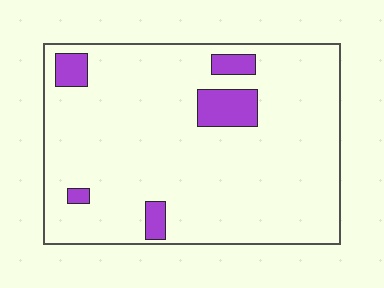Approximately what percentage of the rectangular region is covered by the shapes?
Approximately 10%.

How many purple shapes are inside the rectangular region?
5.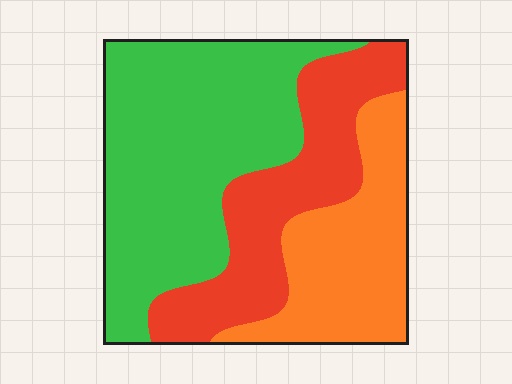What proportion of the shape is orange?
Orange covers 26% of the shape.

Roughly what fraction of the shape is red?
Red covers around 25% of the shape.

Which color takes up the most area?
Green, at roughly 45%.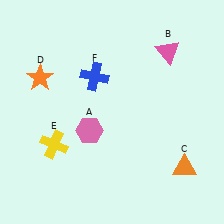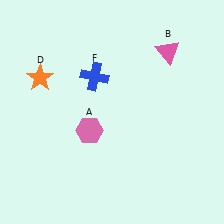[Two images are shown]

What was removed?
The yellow cross (E), the orange triangle (C) were removed in Image 2.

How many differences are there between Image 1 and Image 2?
There are 2 differences between the two images.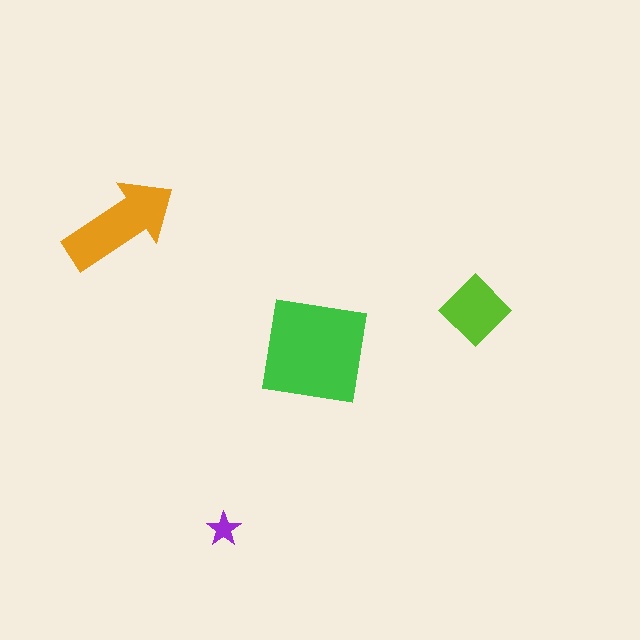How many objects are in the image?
There are 4 objects in the image.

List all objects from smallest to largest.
The purple star, the lime diamond, the orange arrow, the green square.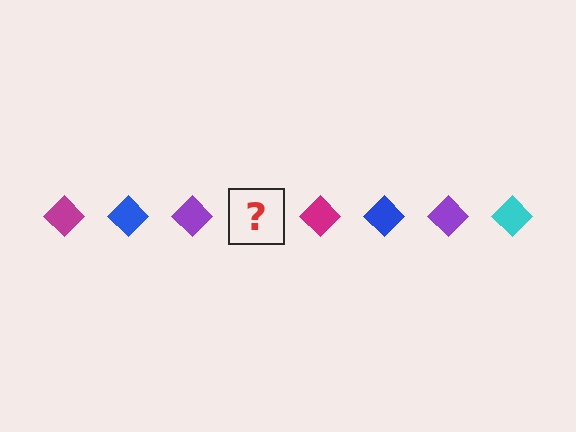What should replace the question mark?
The question mark should be replaced with a cyan diamond.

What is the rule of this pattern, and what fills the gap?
The rule is that the pattern cycles through magenta, blue, purple, cyan diamonds. The gap should be filled with a cyan diamond.